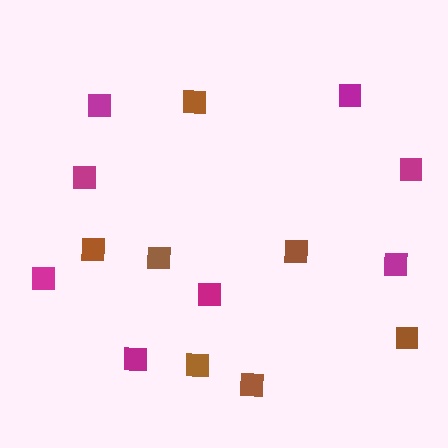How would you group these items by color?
There are 2 groups: one group of brown squares (7) and one group of magenta squares (8).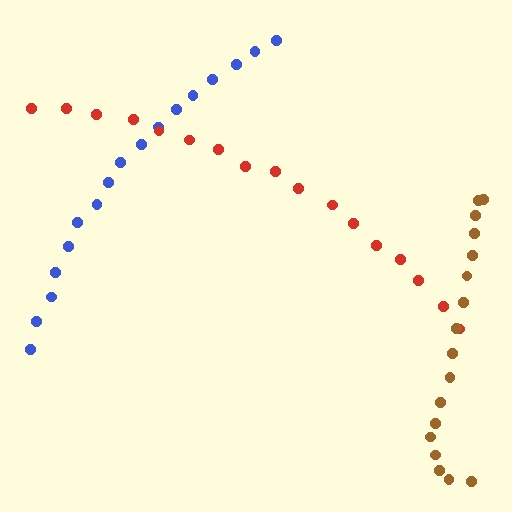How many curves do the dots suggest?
There are 3 distinct paths.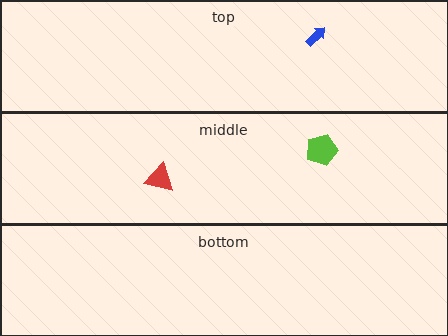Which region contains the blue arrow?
The top region.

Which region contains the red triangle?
The middle region.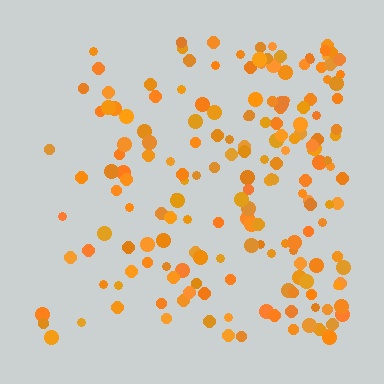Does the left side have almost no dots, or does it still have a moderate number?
Still a moderate number, just noticeably fewer than the right.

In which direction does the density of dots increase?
From left to right, with the right side densest.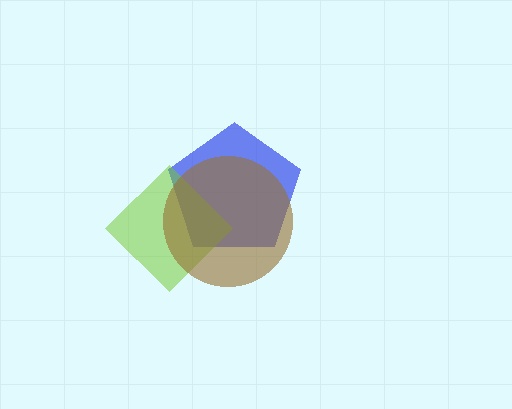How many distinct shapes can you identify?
There are 3 distinct shapes: a blue pentagon, a lime diamond, a brown circle.